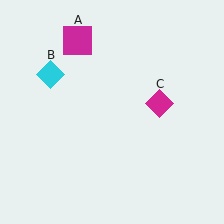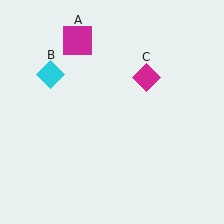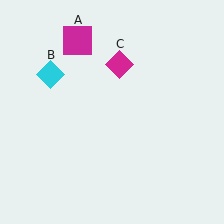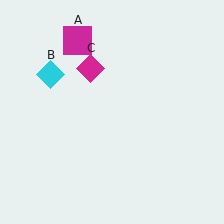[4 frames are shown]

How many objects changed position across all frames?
1 object changed position: magenta diamond (object C).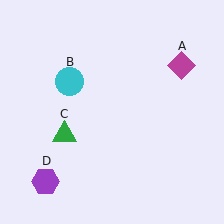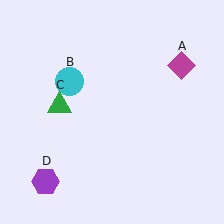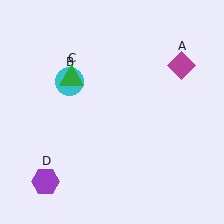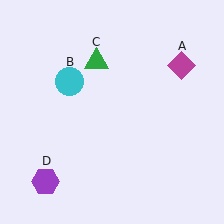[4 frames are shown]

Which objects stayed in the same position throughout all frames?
Magenta diamond (object A) and cyan circle (object B) and purple hexagon (object D) remained stationary.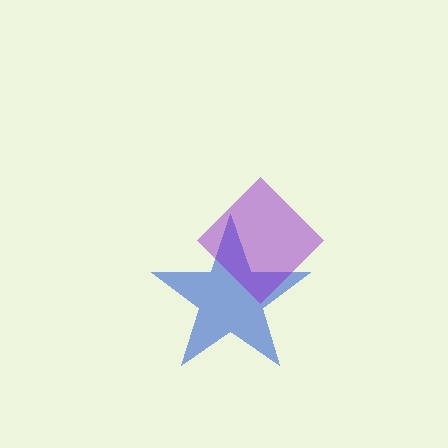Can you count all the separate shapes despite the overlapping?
Yes, there are 2 separate shapes.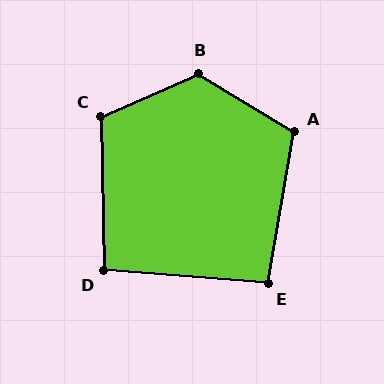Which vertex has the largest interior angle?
B, at approximately 125 degrees.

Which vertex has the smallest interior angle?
D, at approximately 95 degrees.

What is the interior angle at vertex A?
Approximately 112 degrees (obtuse).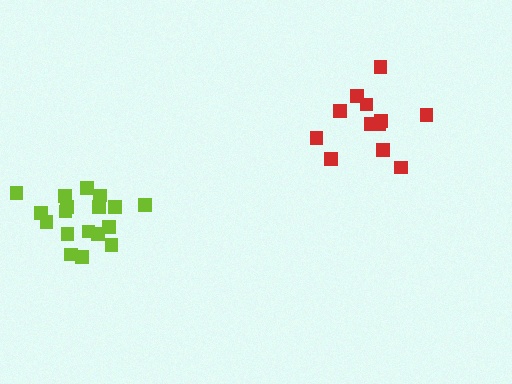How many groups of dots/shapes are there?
There are 2 groups.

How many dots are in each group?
Group 1: 18 dots, Group 2: 13 dots (31 total).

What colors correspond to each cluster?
The clusters are colored: lime, red.